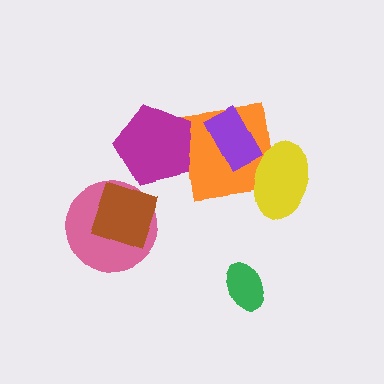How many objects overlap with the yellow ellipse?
1 object overlaps with the yellow ellipse.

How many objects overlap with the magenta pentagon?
1 object overlaps with the magenta pentagon.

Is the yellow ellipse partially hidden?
No, no other shape covers it.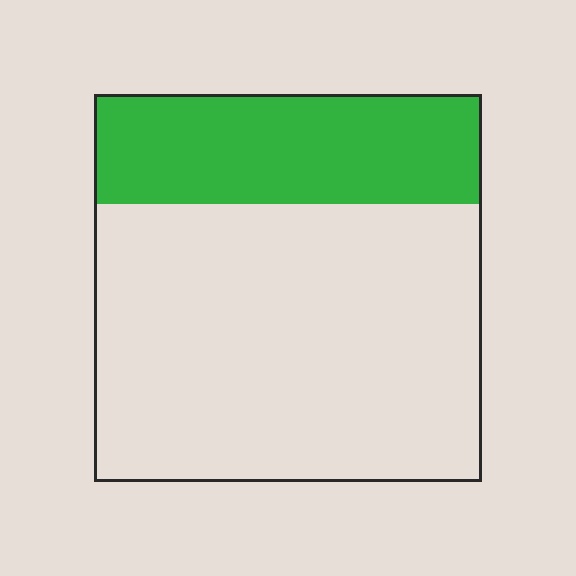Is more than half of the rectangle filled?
No.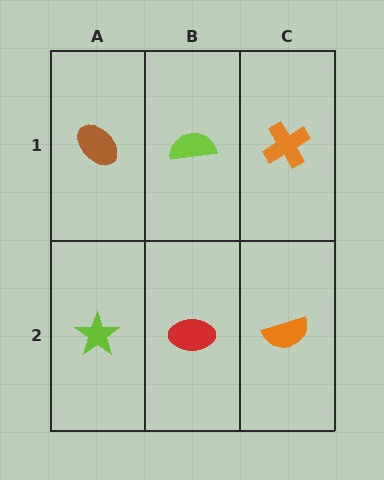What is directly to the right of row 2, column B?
An orange semicircle.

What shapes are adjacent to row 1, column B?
A red ellipse (row 2, column B), a brown ellipse (row 1, column A), an orange cross (row 1, column C).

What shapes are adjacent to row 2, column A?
A brown ellipse (row 1, column A), a red ellipse (row 2, column B).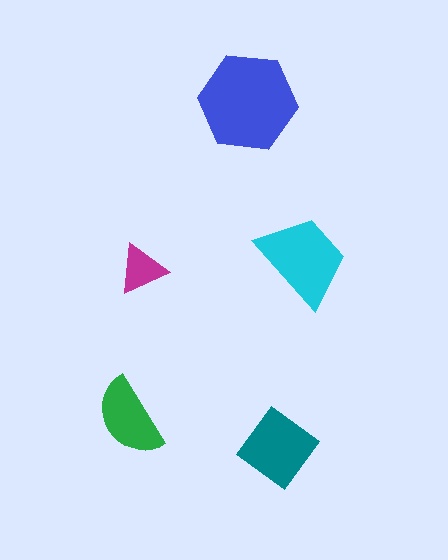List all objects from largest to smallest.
The blue hexagon, the cyan trapezoid, the teal diamond, the green semicircle, the magenta triangle.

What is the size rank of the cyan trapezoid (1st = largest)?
2nd.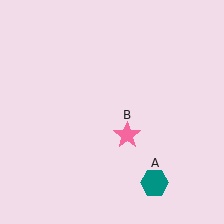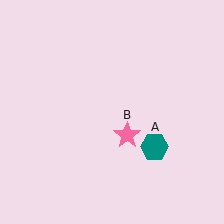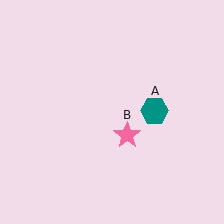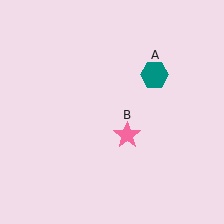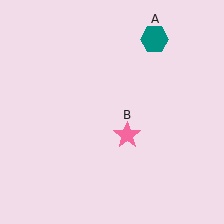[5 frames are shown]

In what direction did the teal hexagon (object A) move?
The teal hexagon (object A) moved up.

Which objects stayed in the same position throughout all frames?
Pink star (object B) remained stationary.